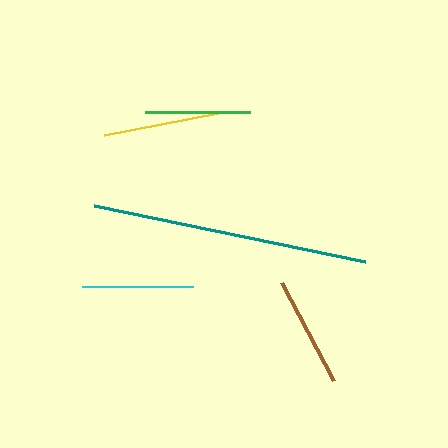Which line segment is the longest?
The teal line is the longest at approximately 277 pixels.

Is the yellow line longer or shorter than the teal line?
The teal line is longer than the yellow line.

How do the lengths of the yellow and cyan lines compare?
The yellow and cyan lines are approximately the same length.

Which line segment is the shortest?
The green line is the shortest at approximately 105 pixels.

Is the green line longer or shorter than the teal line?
The teal line is longer than the green line.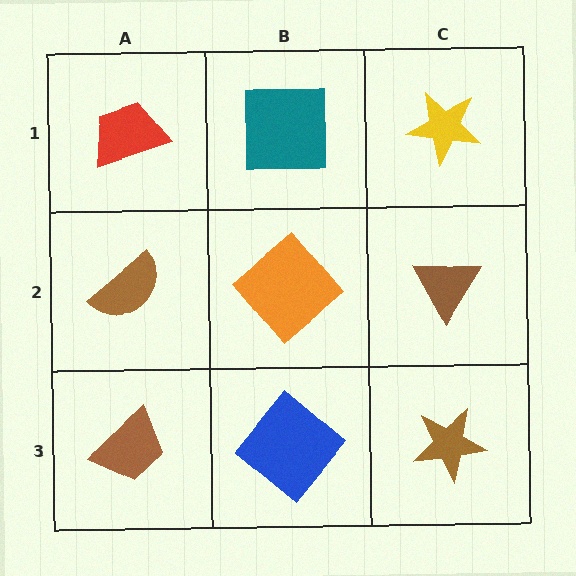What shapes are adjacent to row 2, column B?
A teal square (row 1, column B), a blue diamond (row 3, column B), a brown semicircle (row 2, column A), a brown triangle (row 2, column C).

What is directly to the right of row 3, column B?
A brown star.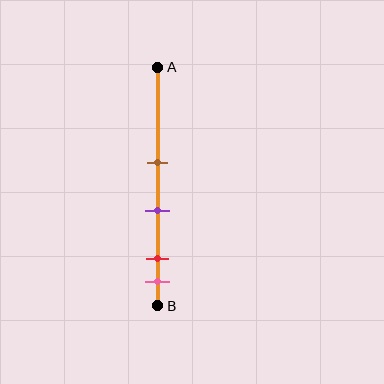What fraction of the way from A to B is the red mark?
The red mark is approximately 80% (0.8) of the way from A to B.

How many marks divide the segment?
There are 4 marks dividing the segment.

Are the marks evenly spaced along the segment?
No, the marks are not evenly spaced.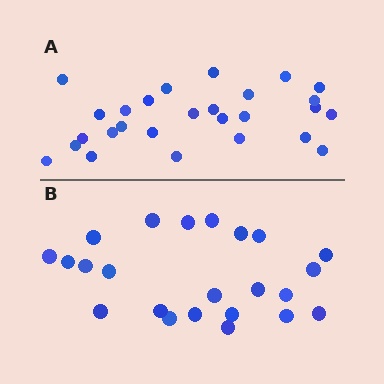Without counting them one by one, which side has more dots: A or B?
Region A (the top region) has more dots.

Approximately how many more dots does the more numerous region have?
Region A has about 4 more dots than region B.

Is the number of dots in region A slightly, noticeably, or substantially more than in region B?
Region A has only slightly more — the two regions are fairly close. The ratio is roughly 1.2 to 1.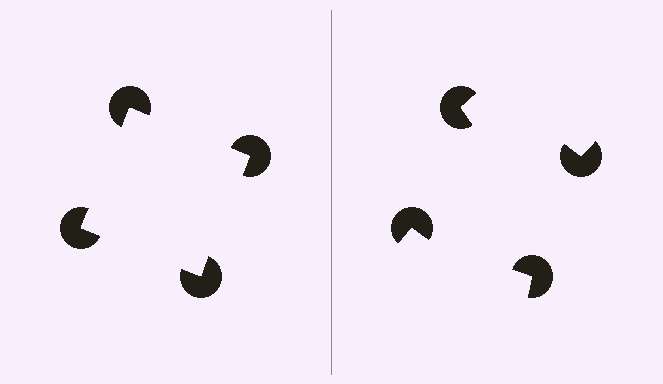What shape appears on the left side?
An illusory square.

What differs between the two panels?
The pac-man discs are positioned identically on both sides; only the wedge orientations differ. On the left they align to a square; on the right they are misaligned.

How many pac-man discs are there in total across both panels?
8 — 4 on each side.